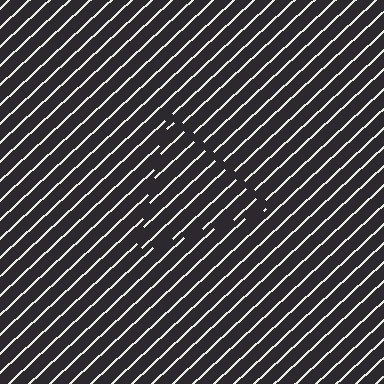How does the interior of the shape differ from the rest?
The interior of the shape contains the same grating, shifted by half a period — the contour is defined by the phase discontinuity where line-ends from the inner and outer gratings abut.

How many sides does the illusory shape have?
3 sides — the line-ends trace a triangle.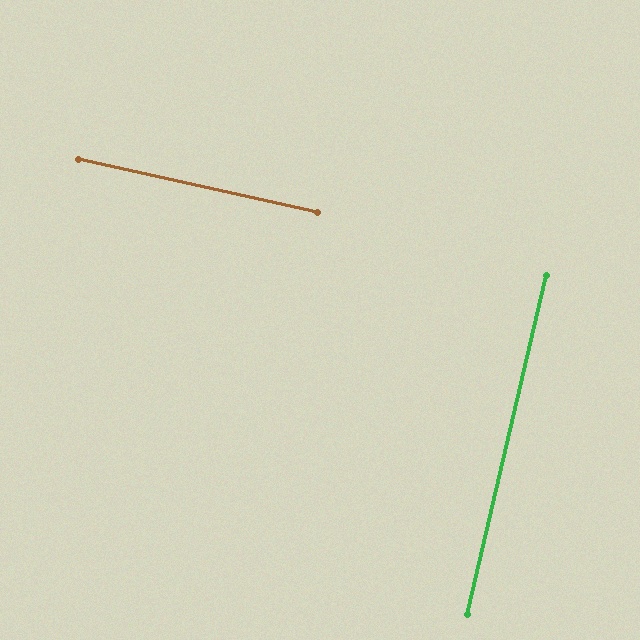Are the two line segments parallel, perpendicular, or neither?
Perpendicular — they meet at approximately 90°.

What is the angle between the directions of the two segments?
Approximately 90 degrees.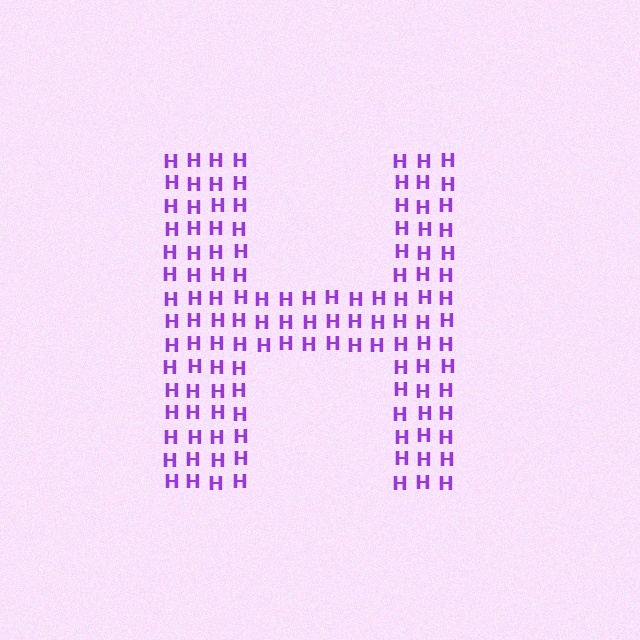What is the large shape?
The large shape is the letter H.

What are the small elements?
The small elements are letter H's.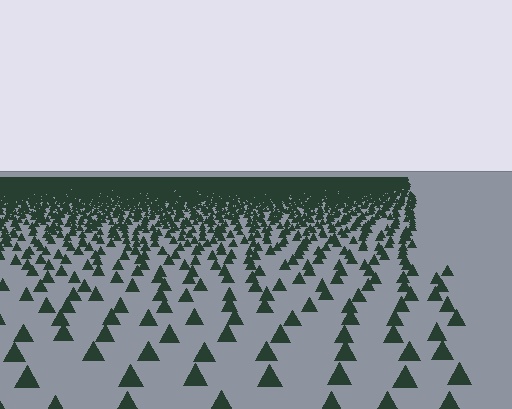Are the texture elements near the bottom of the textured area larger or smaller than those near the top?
Larger. Near the bottom, elements are closer to the viewer and appear at a bigger on-screen size.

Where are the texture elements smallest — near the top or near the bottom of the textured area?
Near the top.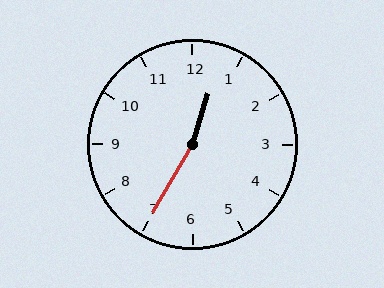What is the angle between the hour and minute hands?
Approximately 168 degrees.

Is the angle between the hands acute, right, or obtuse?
It is obtuse.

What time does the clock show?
12:35.